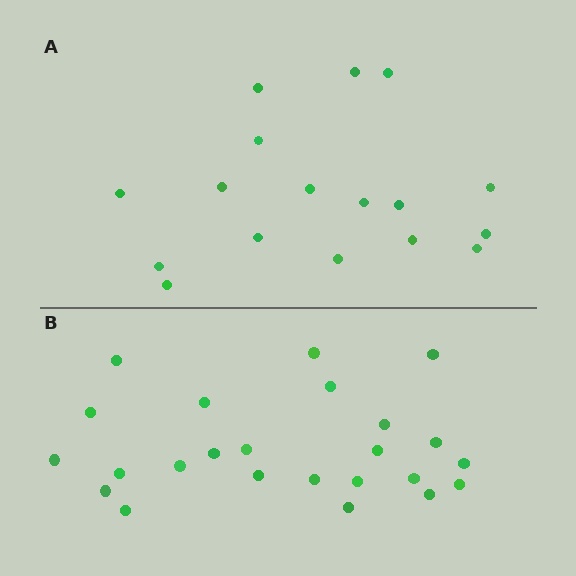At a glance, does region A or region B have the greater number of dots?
Region B (the bottom region) has more dots.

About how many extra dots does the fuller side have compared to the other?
Region B has roughly 8 or so more dots than region A.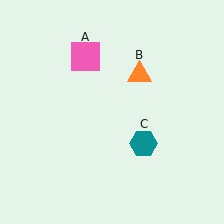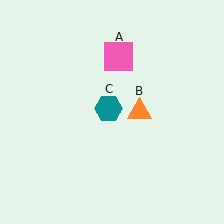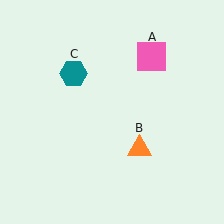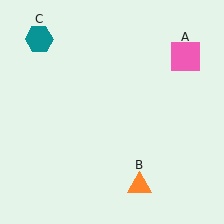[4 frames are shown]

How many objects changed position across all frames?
3 objects changed position: pink square (object A), orange triangle (object B), teal hexagon (object C).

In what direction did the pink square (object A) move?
The pink square (object A) moved right.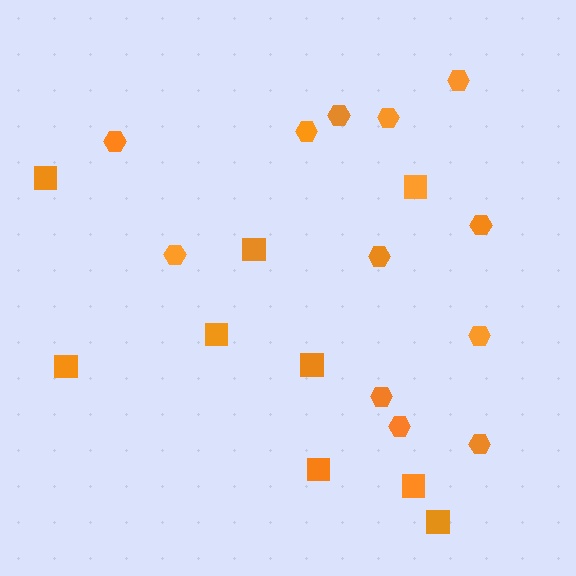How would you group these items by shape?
There are 2 groups: one group of squares (9) and one group of hexagons (12).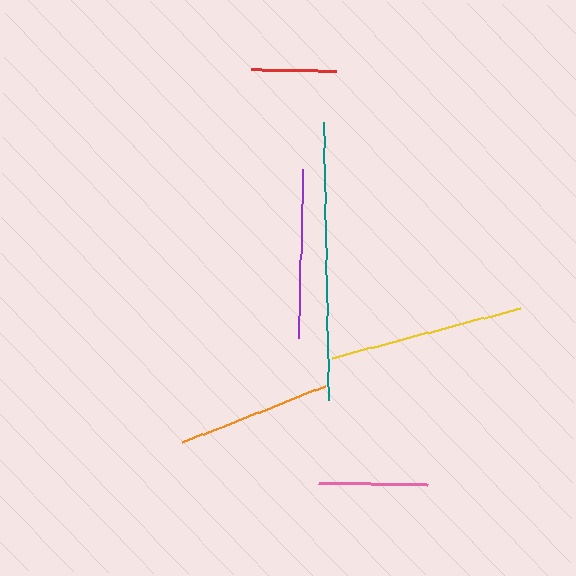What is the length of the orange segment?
The orange segment is approximately 154 pixels long.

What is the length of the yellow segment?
The yellow segment is approximately 194 pixels long.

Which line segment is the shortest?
The red line is the shortest at approximately 85 pixels.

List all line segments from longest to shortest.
From longest to shortest: teal, yellow, purple, orange, pink, red.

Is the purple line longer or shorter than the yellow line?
The yellow line is longer than the purple line.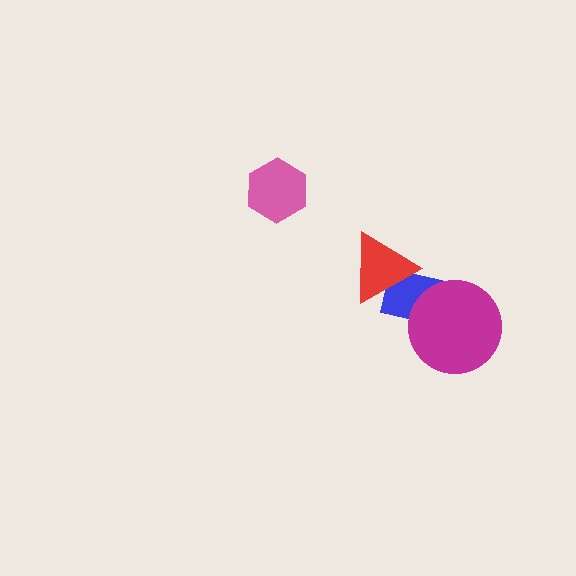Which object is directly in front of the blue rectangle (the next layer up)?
The red triangle is directly in front of the blue rectangle.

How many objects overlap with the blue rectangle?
2 objects overlap with the blue rectangle.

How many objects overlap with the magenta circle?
1 object overlaps with the magenta circle.